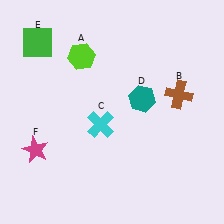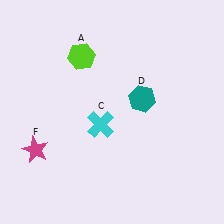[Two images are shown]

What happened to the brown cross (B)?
The brown cross (B) was removed in Image 2. It was in the top-right area of Image 1.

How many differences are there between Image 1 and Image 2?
There are 2 differences between the two images.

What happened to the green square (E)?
The green square (E) was removed in Image 2. It was in the top-left area of Image 1.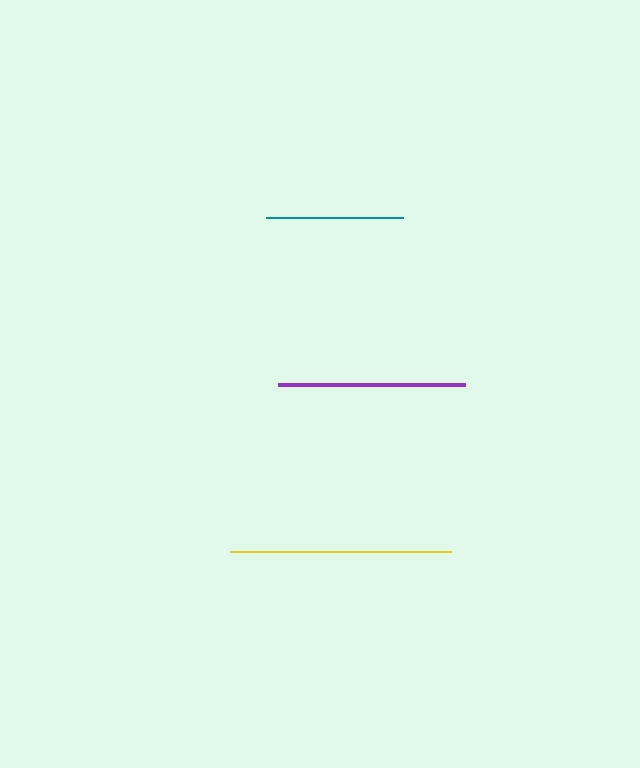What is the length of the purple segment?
The purple segment is approximately 186 pixels long.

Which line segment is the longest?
The yellow line is the longest at approximately 221 pixels.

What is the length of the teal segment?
The teal segment is approximately 138 pixels long.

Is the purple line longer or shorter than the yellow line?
The yellow line is longer than the purple line.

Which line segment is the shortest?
The teal line is the shortest at approximately 138 pixels.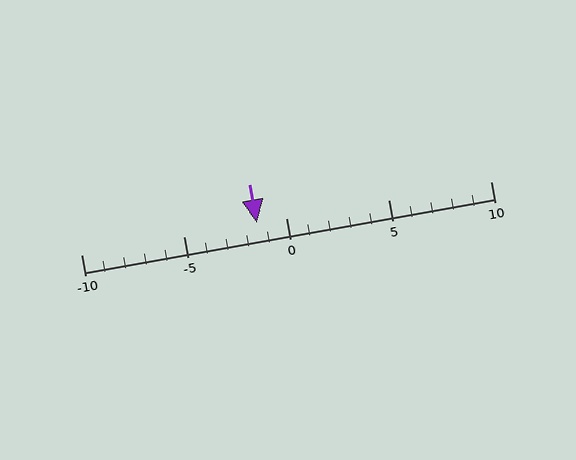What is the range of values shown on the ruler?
The ruler shows values from -10 to 10.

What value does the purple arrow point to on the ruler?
The purple arrow points to approximately -1.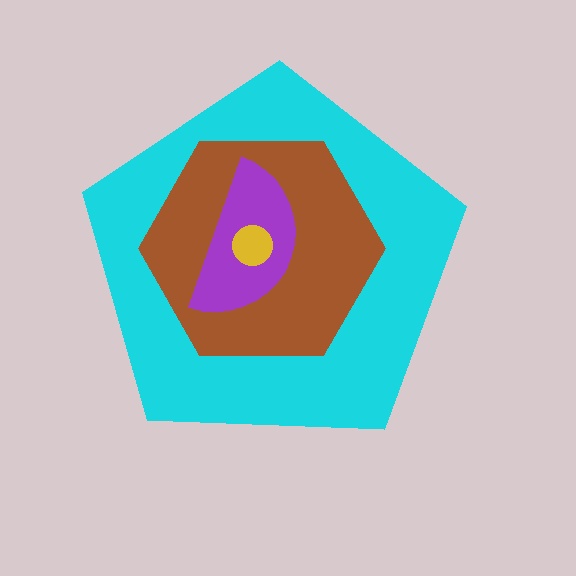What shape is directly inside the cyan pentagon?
The brown hexagon.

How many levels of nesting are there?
4.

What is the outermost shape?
The cyan pentagon.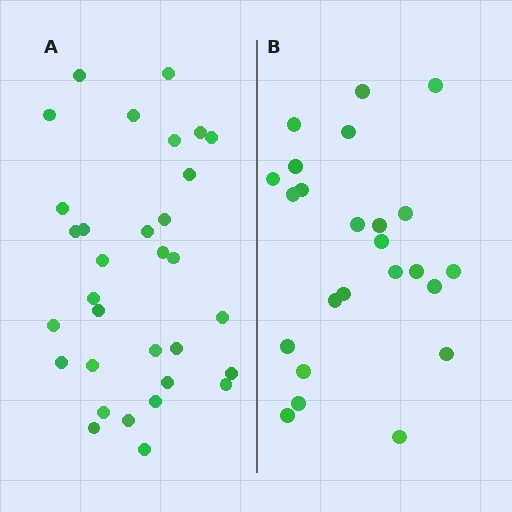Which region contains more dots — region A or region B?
Region A (the left region) has more dots.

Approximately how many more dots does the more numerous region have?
Region A has roughly 8 or so more dots than region B.